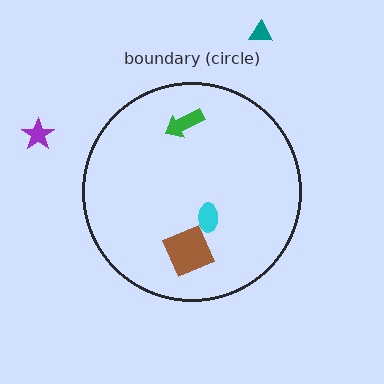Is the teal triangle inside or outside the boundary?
Outside.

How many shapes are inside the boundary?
3 inside, 2 outside.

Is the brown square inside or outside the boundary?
Inside.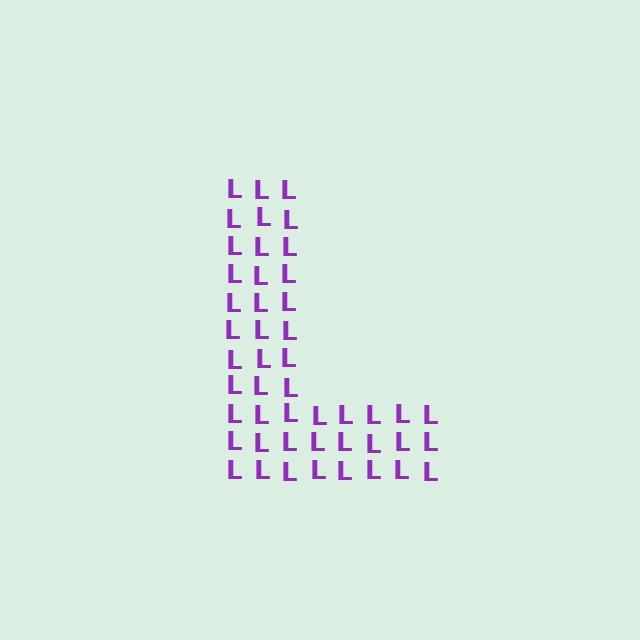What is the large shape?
The large shape is the letter L.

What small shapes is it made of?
It is made of small letter L's.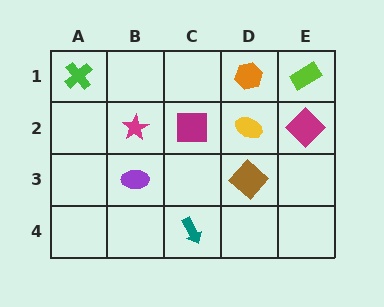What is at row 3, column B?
A purple ellipse.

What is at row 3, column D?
A brown diamond.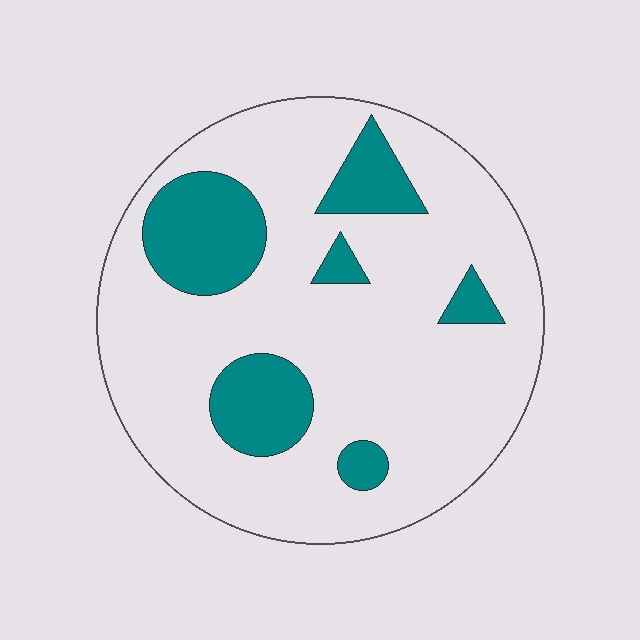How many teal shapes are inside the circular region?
6.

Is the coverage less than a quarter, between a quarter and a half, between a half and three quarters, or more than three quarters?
Less than a quarter.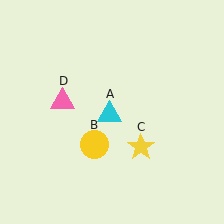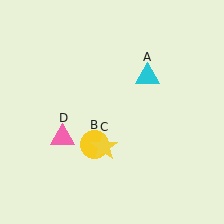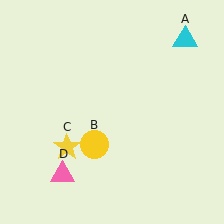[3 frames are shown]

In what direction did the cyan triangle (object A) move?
The cyan triangle (object A) moved up and to the right.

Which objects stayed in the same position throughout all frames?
Yellow circle (object B) remained stationary.